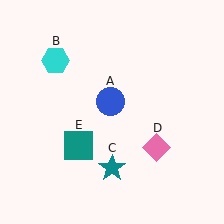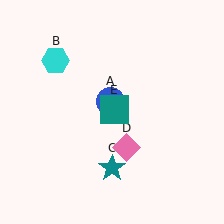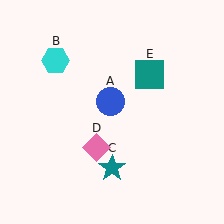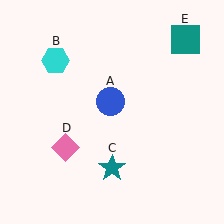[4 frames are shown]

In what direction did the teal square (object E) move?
The teal square (object E) moved up and to the right.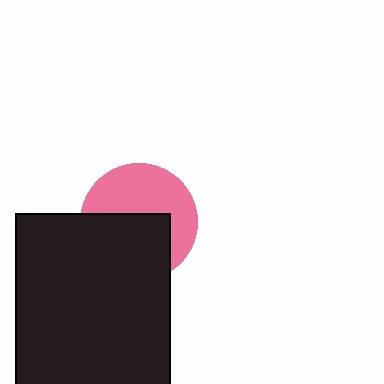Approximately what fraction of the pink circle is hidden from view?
Roughly 49% of the pink circle is hidden behind the black rectangle.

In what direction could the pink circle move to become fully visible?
The pink circle could move up. That would shift it out from behind the black rectangle entirely.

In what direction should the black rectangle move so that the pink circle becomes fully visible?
The black rectangle should move down. That is the shortest direction to clear the overlap and leave the pink circle fully visible.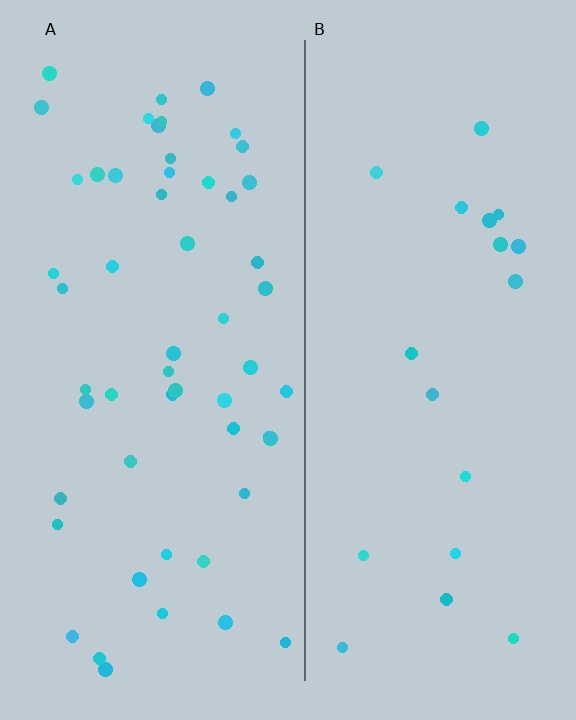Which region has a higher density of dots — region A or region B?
A (the left).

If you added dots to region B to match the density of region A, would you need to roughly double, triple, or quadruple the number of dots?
Approximately triple.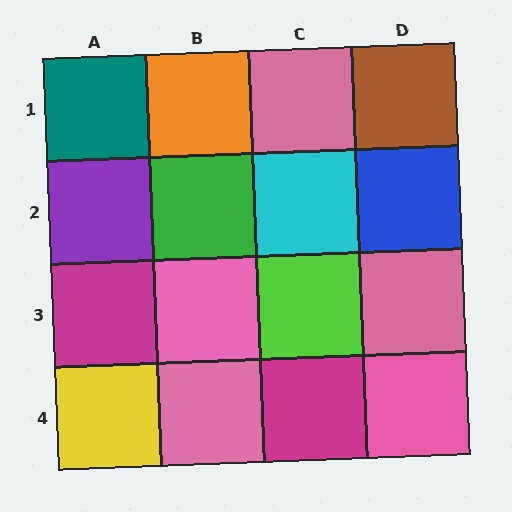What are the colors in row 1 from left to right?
Teal, orange, pink, brown.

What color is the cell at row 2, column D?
Blue.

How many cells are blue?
1 cell is blue.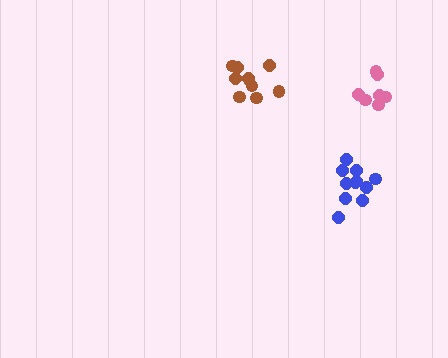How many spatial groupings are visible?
There are 3 spatial groupings.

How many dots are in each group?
Group 1: 10 dots, Group 2: 7 dots, Group 3: 11 dots (28 total).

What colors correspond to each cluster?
The clusters are colored: brown, pink, blue.